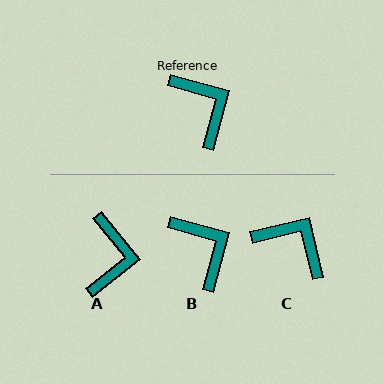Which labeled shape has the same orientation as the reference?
B.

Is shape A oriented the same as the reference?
No, it is off by about 36 degrees.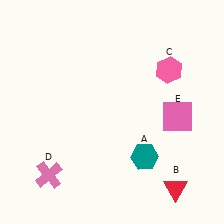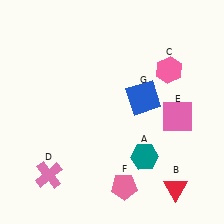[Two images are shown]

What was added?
A pink pentagon (F), a blue square (G) were added in Image 2.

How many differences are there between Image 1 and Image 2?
There are 2 differences between the two images.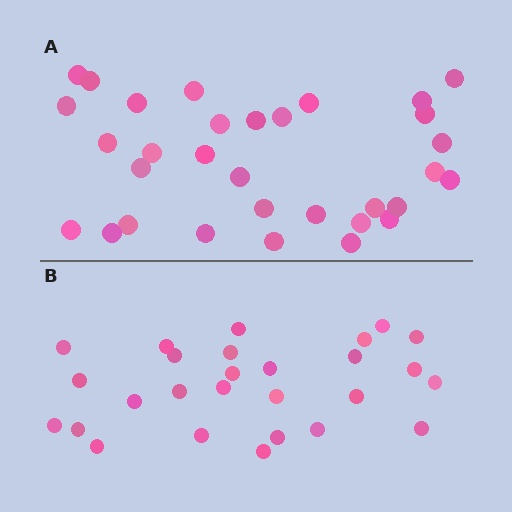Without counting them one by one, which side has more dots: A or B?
Region A (the top region) has more dots.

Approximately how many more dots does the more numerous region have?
Region A has about 5 more dots than region B.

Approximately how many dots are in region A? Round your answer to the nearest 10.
About 30 dots. (The exact count is 32, which rounds to 30.)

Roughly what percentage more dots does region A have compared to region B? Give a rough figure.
About 20% more.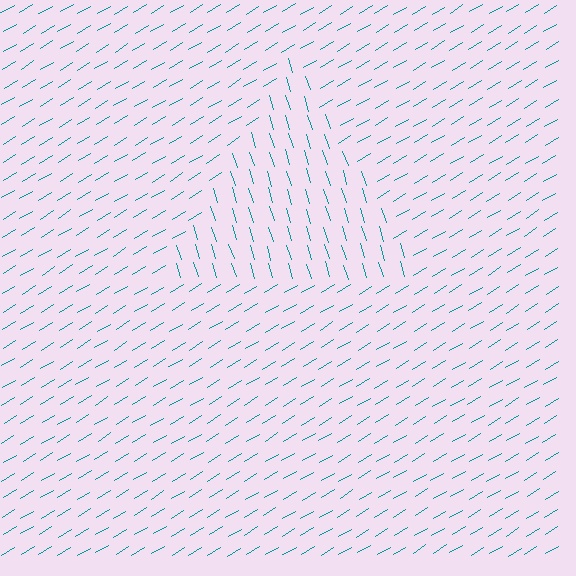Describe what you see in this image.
The image is filled with small teal line segments. A triangle region in the image has lines oriented differently from the surrounding lines, creating a visible texture boundary.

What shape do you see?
I see a triangle.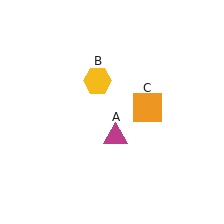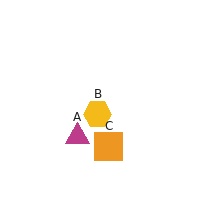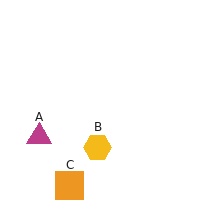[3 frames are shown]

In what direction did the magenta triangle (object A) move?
The magenta triangle (object A) moved left.